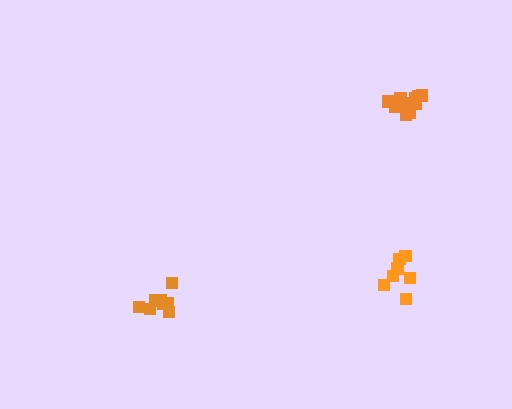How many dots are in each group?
Group 1: 7 dots, Group 2: 12 dots, Group 3: 8 dots (27 total).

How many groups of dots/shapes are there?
There are 3 groups.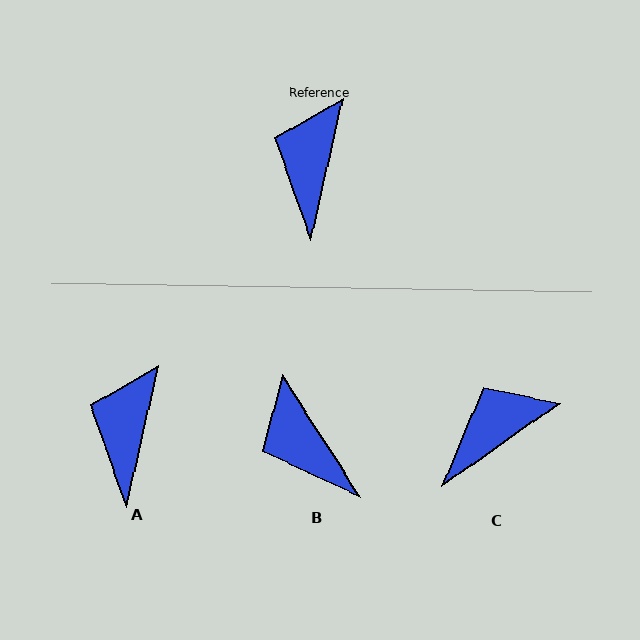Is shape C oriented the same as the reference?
No, it is off by about 42 degrees.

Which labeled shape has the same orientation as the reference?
A.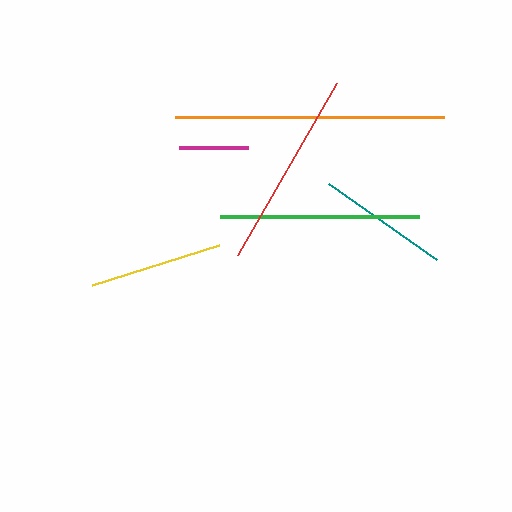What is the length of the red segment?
The red segment is approximately 198 pixels long.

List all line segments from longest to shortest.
From longest to shortest: orange, green, red, yellow, teal, magenta.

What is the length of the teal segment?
The teal segment is approximately 132 pixels long.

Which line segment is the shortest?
The magenta line is the shortest at approximately 69 pixels.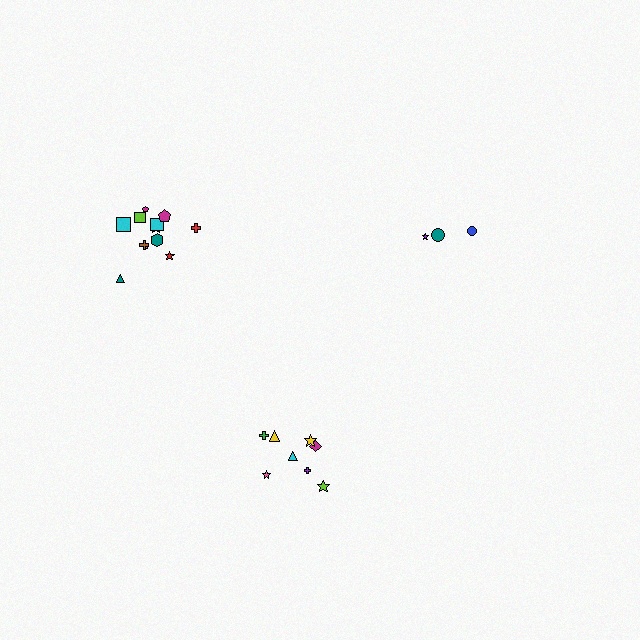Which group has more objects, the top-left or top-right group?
The top-left group.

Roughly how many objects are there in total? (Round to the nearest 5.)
Roughly 25 objects in total.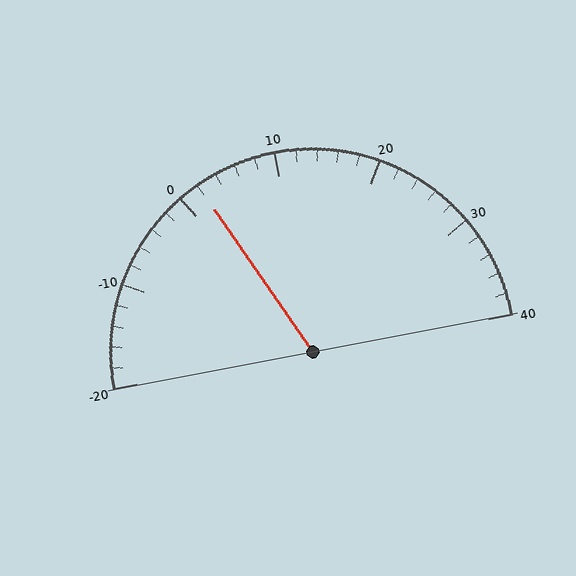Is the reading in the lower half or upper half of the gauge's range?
The reading is in the lower half of the range (-20 to 40).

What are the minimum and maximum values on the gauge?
The gauge ranges from -20 to 40.